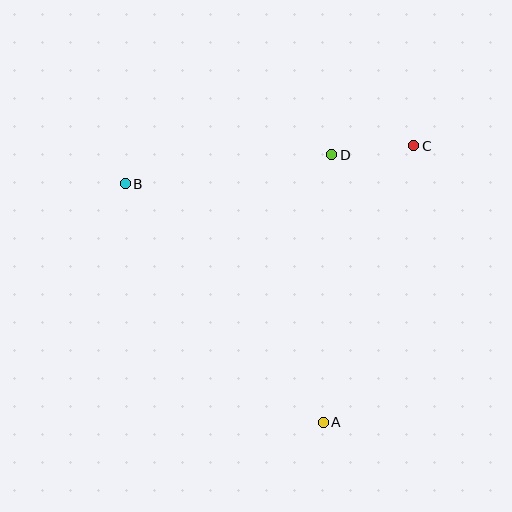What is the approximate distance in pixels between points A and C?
The distance between A and C is approximately 291 pixels.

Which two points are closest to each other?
Points C and D are closest to each other.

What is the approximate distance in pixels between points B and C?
The distance between B and C is approximately 291 pixels.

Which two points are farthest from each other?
Points A and B are farthest from each other.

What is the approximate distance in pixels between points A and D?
The distance between A and D is approximately 268 pixels.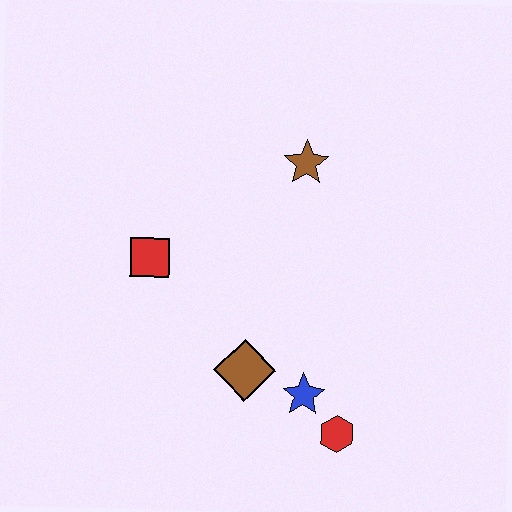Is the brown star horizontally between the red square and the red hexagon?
Yes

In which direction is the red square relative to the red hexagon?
The red square is to the left of the red hexagon.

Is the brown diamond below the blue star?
No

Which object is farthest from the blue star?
The brown star is farthest from the blue star.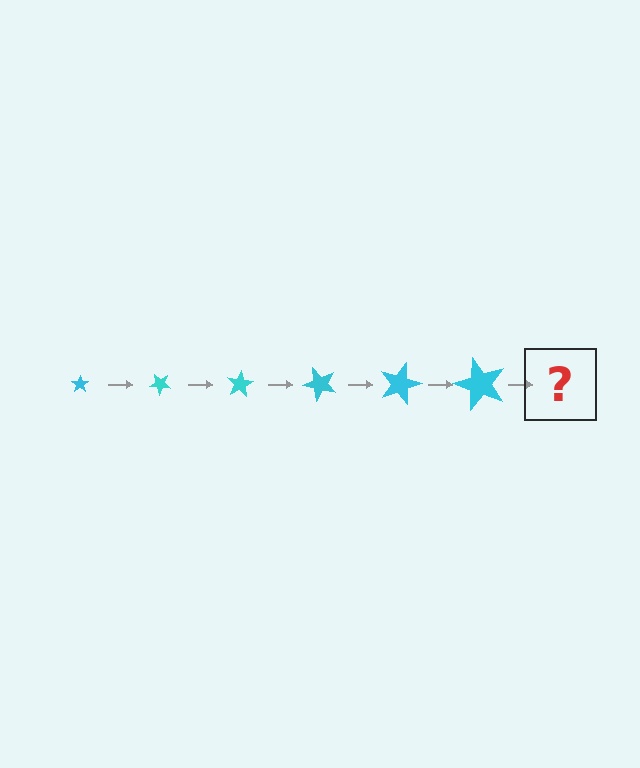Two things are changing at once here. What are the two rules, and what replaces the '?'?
The two rules are that the star grows larger each step and it rotates 40 degrees each step. The '?' should be a star, larger than the previous one and rotated 240 degrees from the start.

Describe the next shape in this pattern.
It should be a star, larger than the previous one and rotated 240 degrees from the start.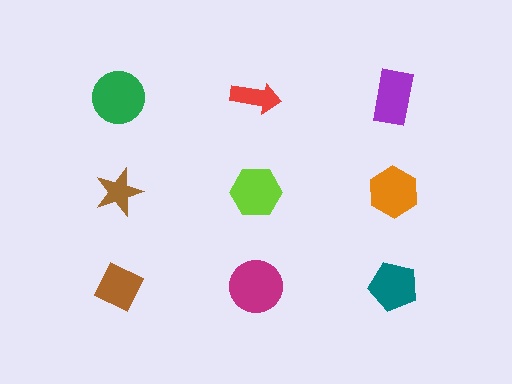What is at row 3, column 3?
A teal pentagon.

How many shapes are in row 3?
3 shapes.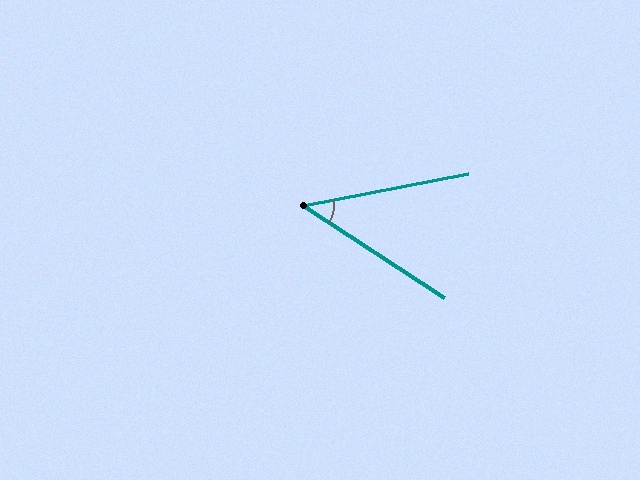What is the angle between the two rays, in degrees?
Approximately 44 degrees.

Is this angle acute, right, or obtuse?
It is acute.